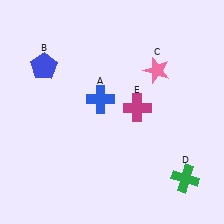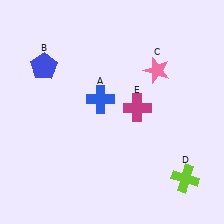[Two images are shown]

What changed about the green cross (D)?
In Image 1, D is green. In Image 2, it changed to lime.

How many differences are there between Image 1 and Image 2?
There is 1 difference between the two images.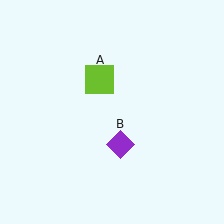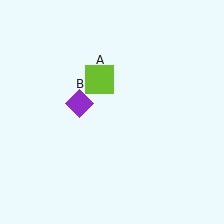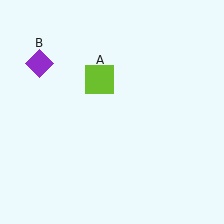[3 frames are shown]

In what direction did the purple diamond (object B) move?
The purple diamond (object B) moved up and to the left.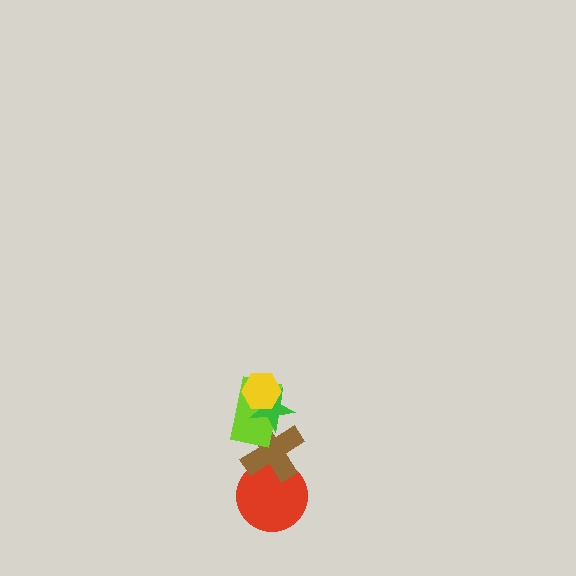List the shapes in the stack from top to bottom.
From top to bottom: the yellow hexagon, the green star, the lime rectangle, the brown cross, the red circle.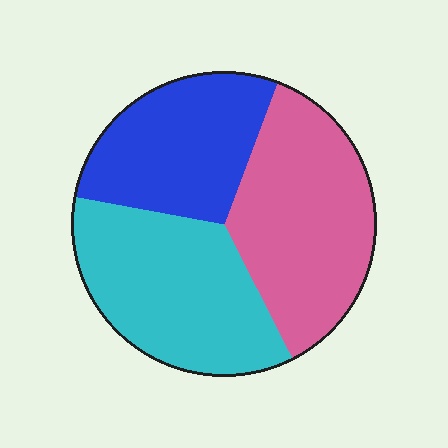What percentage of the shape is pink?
Pink takes up about three eighths (3/8) of the shape.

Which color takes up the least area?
Blue, at roughly 30%.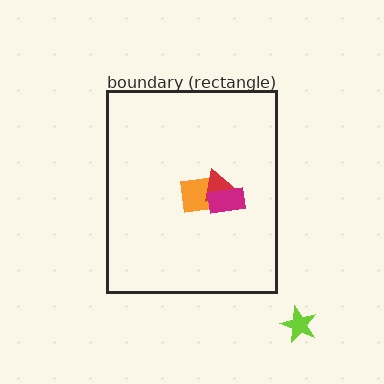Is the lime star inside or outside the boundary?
Outside.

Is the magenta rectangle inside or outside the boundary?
Inside.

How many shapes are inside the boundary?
3 inside, 1 outside.